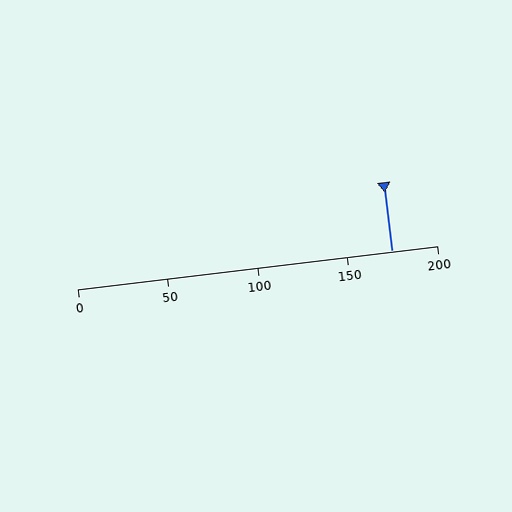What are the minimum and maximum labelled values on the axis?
The axis runs from 0 to 200.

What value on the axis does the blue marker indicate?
The marker indicates approximately 175.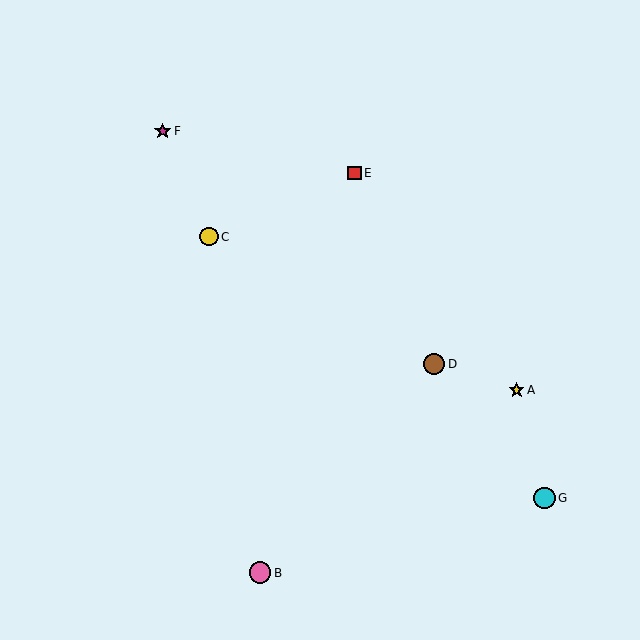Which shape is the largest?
The cyan circle (labeled G) is the largest.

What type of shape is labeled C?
Shape C is a yellow circle.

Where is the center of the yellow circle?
The center of the yellow circle is at (209, 237).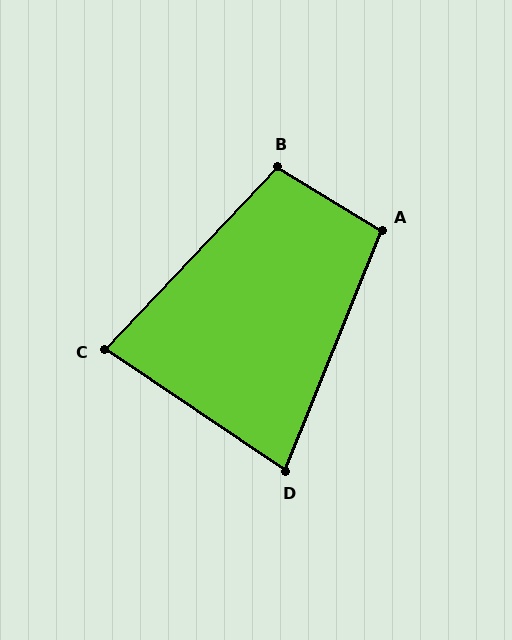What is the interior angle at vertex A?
Approximately 99 degrees (obtuse).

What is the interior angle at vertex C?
Approximately 81 degrees (acute).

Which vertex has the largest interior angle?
B, at approximately 102 degrees.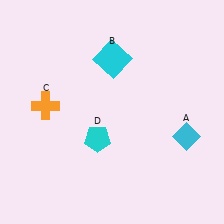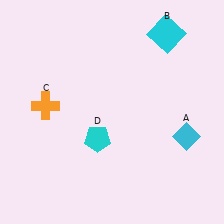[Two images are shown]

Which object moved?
The cyan square (B) moved right.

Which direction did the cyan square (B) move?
The cyan square (B) moved right.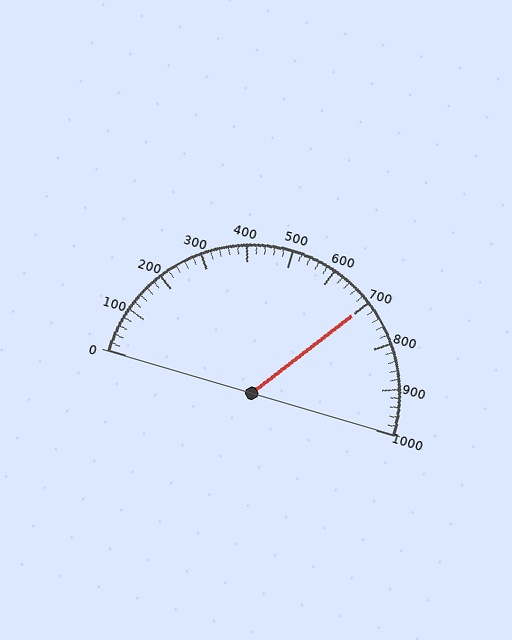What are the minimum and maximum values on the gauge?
The gauge ranges from 0 to 1000.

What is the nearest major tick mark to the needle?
The nearest major tick mark is 700.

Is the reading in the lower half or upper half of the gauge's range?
The reading is in the upper half of the range (0 to 1000).